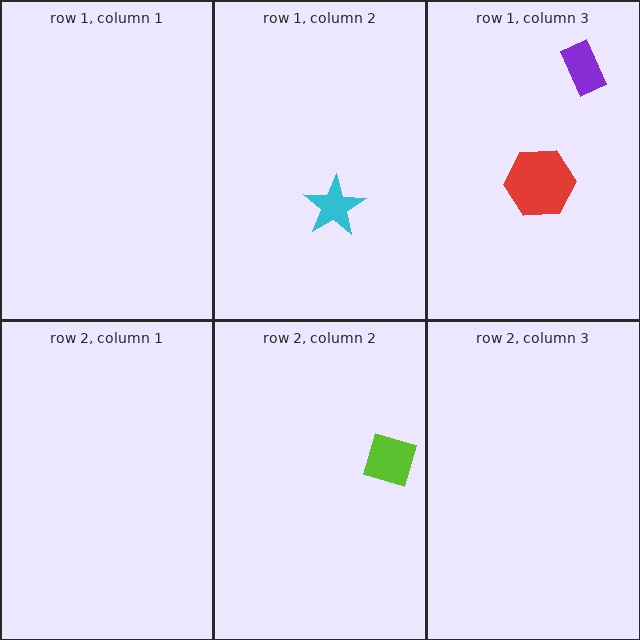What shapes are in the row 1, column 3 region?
The red hexagon, the purple rectangle.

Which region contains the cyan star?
The row 1, column 2 region.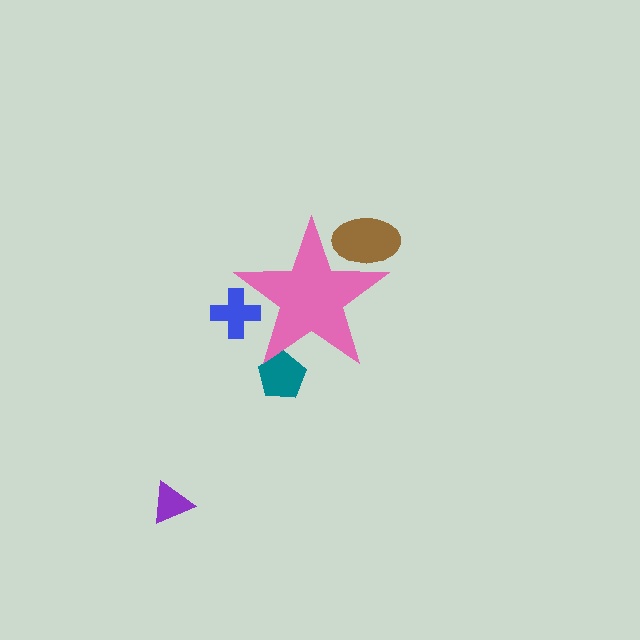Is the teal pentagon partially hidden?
Yes, the teal pentagon is partially hidden behind the pink star.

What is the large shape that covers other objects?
A pink star.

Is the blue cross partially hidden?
Yes, the blue cross is partially hidden behind the pink star.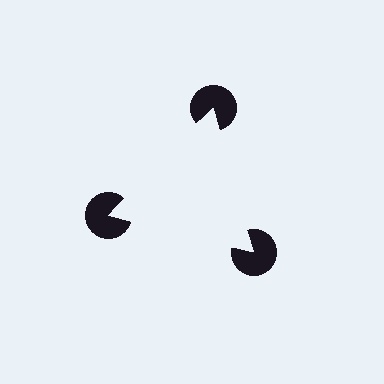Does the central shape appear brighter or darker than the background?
It typically appears slightly brighter than the background, even though no actual brightness change is drawn.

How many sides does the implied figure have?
3 sides.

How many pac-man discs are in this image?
There are 3 — one at each vertex of the illusory triangle.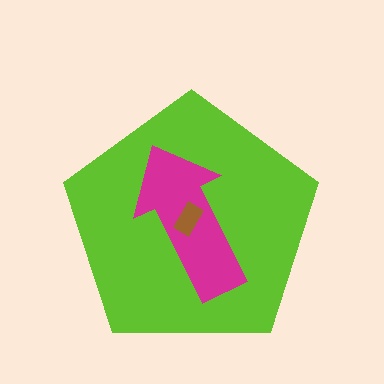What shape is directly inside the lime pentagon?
The magenta arrow.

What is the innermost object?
The brown rectangle.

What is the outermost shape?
The lime pentagon.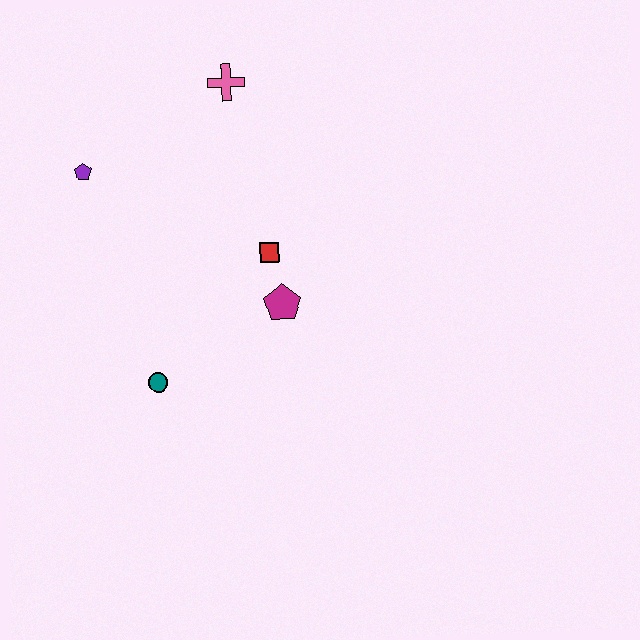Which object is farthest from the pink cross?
The teal circle is farthest from the pink cross.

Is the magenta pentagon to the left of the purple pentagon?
No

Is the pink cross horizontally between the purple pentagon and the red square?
Yes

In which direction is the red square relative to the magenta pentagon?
The red square is above the magenta pentagon.